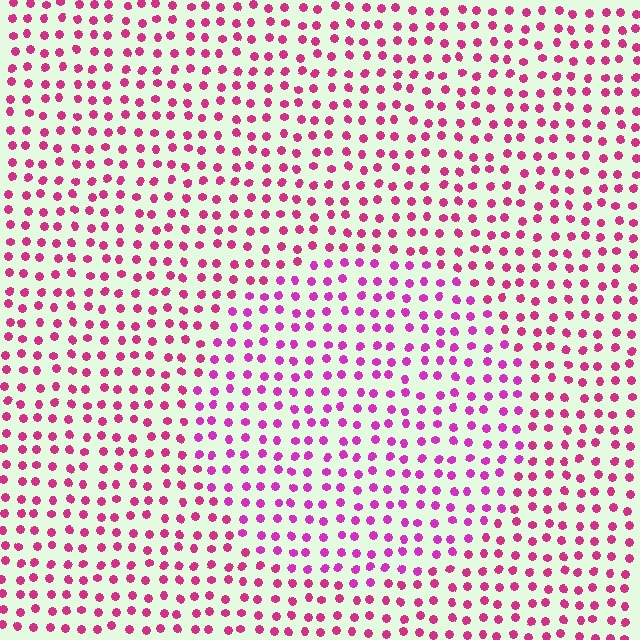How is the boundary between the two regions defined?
The boundary is defined purely by a slight shift in hue (about 21 degrees). Spacing, size, and orientation are identical on both sides.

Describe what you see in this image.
The image is filled with small magenta elements in a uniform arrangement. A circle-shaped region is visible where the elements are tinted to a slightly different hue, forming a subtle color boundary.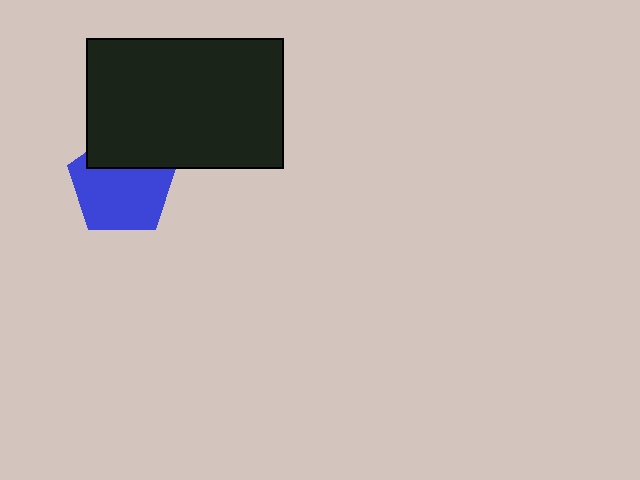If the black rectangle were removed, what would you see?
You would see the complete blue pentagon.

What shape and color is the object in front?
The object in front is a black rectangle.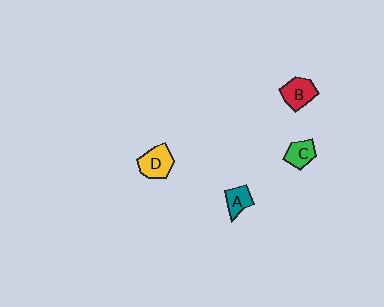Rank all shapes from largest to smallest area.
From largest to smallest: D (yellow), B (red), C (green), A (teal).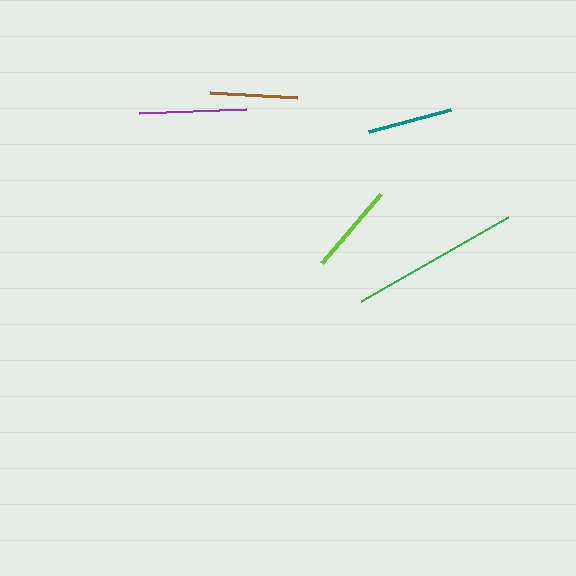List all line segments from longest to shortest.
From longest to shortest: green, purple, lime, brown, teal.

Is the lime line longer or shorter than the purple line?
The purple line is longer than the lime line.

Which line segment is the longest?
The green line is the longest at approximately 169 pixels.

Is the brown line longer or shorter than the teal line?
The brown line is longer than the teal line.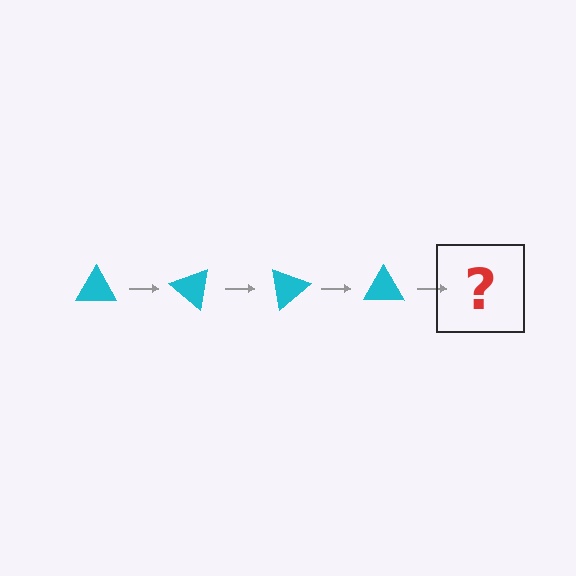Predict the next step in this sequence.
The next step is a cyan triangle rotated 160 degrees.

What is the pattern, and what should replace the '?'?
The pattern is that the triangle rotates 40 degrees each step. The '?' should be a cyan triangle rotated 160 degrees.